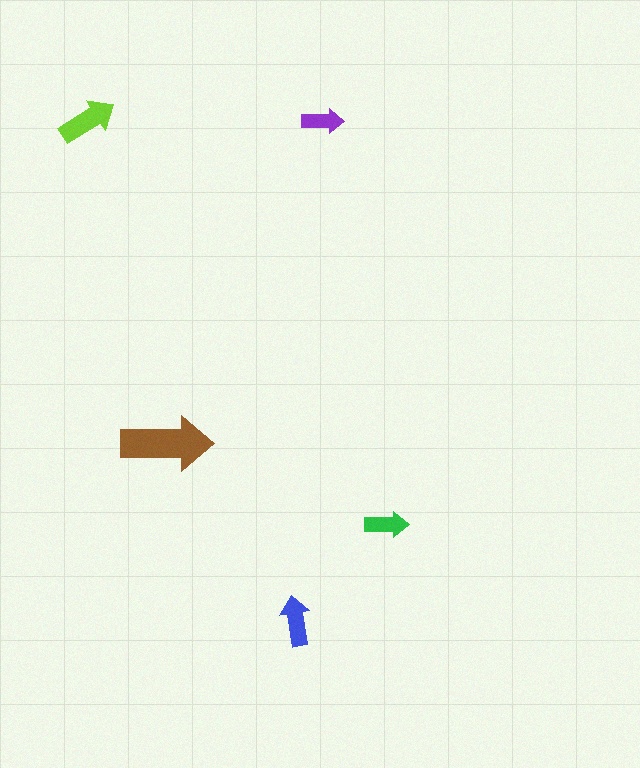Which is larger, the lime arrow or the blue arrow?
The lime one.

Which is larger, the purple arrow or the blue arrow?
The blue one.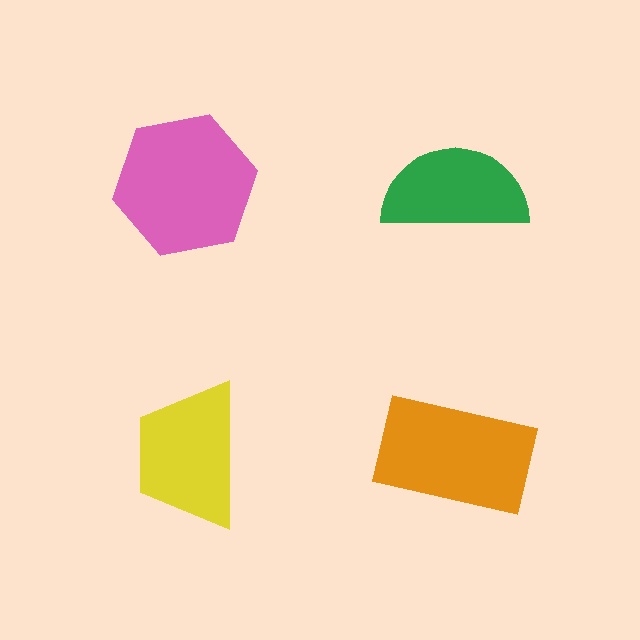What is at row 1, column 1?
A pink hexagon.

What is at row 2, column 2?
An orange rectangle.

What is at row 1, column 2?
A green semicircle.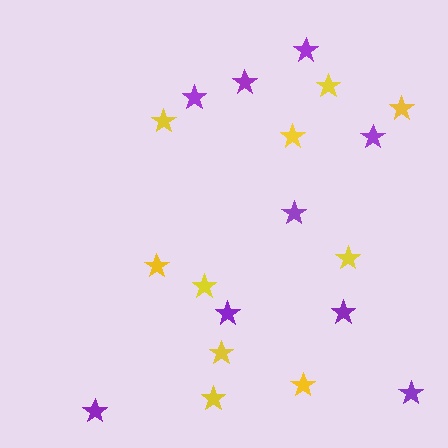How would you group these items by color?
There are 2 groups: one group of yellow stars (10) and one group of purple stars (9).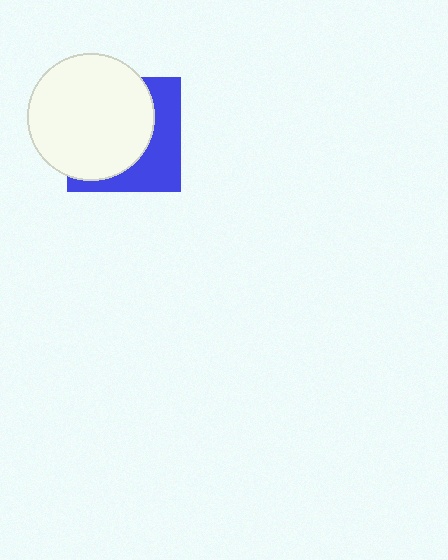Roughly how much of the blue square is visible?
A small part of it is visible (roughly 39%).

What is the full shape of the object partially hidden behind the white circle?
The partially hidden object is a blue square.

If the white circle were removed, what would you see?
You would see the complete blue square.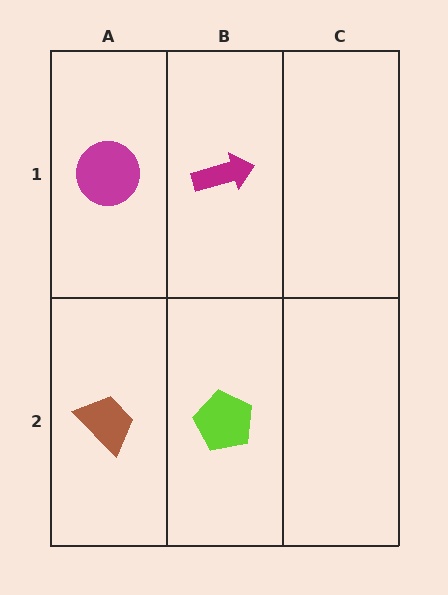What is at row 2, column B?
A lime pentagon.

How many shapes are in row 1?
2 shapes.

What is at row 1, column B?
A magenta arrow.